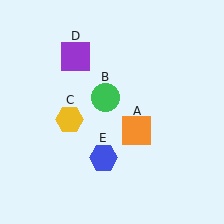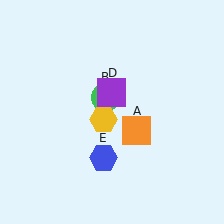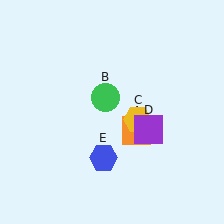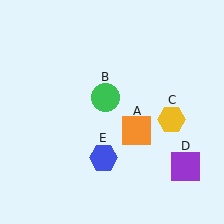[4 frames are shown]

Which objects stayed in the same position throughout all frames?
Orange square (object A) and green circle (object B) and blue hexagon (object E) remained stationary.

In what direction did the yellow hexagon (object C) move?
The yellow hexagon (object C) moved right.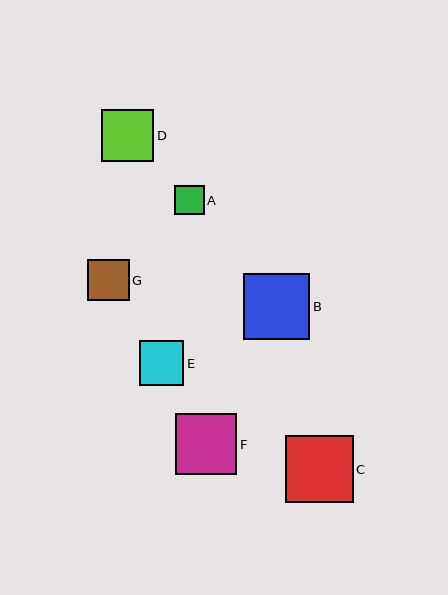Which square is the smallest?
Square A is the smallest with a size of approximately 29 pixels.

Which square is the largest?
Square C is the largest with a size of approximately 67 pixels.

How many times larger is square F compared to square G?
Square F is approximately 1.5 times the size of square G.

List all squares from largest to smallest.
From largest to smallest: C, B, F, D, E, G, A.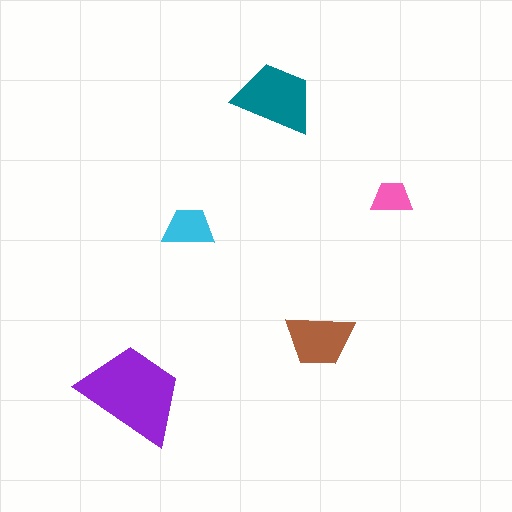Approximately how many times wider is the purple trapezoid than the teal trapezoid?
About 1.5 times wider.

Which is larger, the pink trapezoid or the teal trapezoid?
The teal one.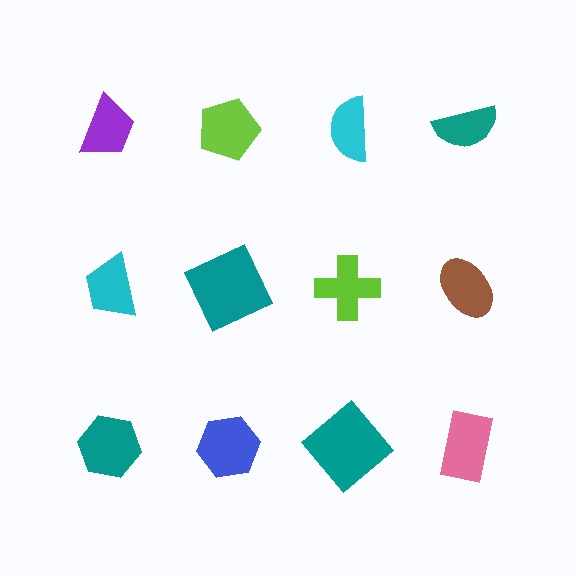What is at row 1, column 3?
A cyan semicircle.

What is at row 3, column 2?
A blue hexagon.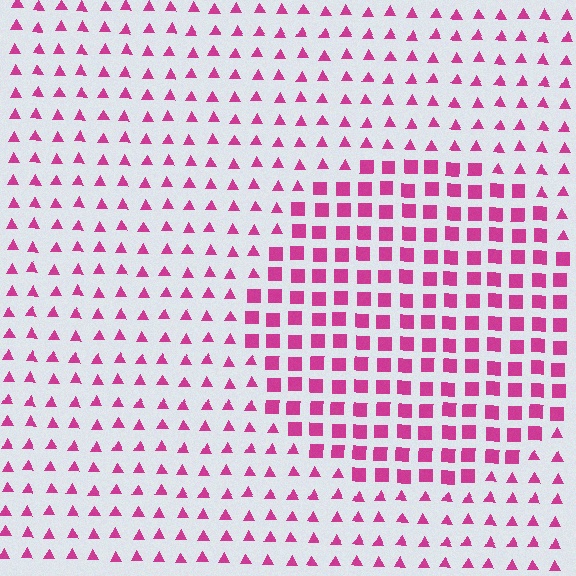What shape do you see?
I see a circle.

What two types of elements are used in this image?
The image uses squares inside the circle region and triangles outside it.